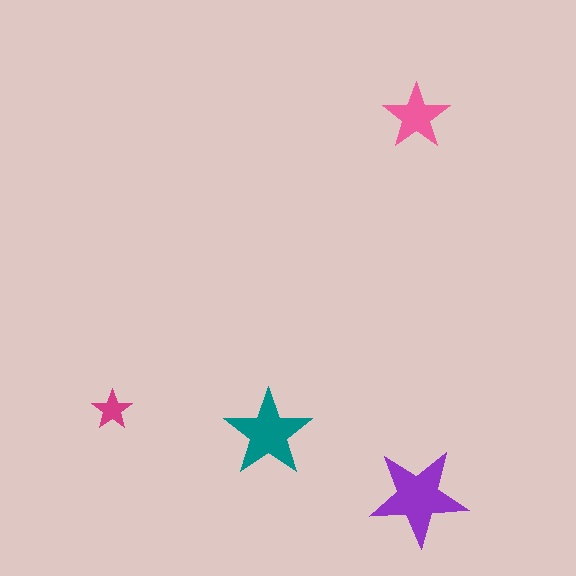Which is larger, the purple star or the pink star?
The purple one.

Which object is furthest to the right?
The purple star is rightmost.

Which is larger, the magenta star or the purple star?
The purple one.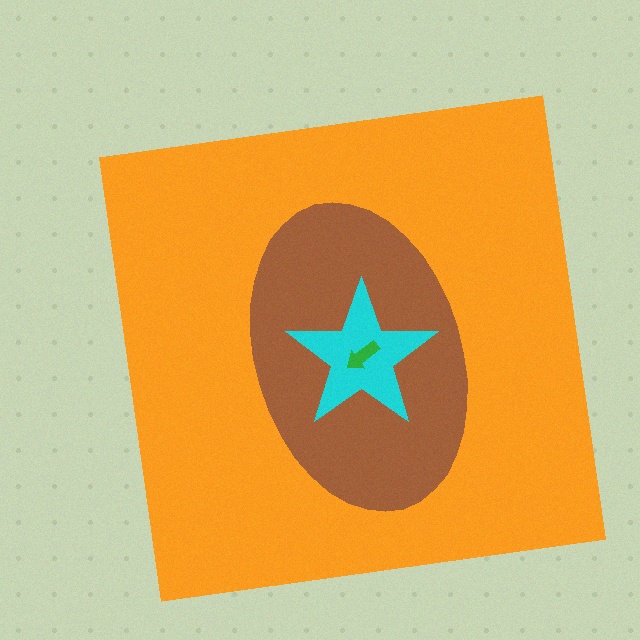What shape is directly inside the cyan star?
The green arrow.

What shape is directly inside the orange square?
The brown ellipse.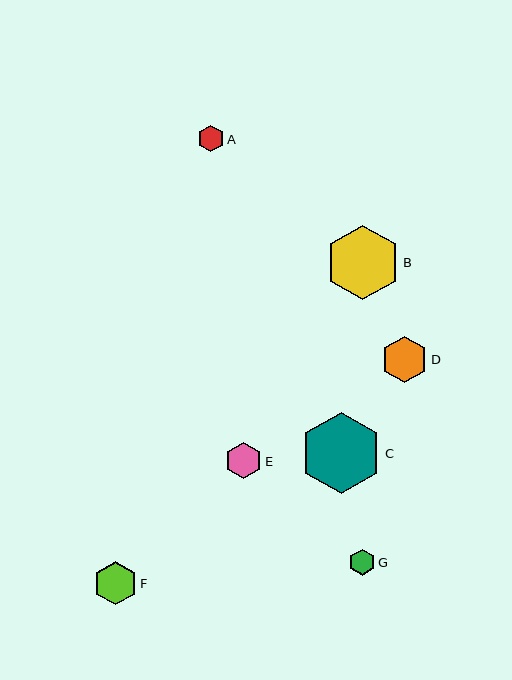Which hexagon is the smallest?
Hexagon G is the smallest with a size of approximately 26 pixels.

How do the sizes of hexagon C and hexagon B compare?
Hexagon C and hexagon B are approximately the same size.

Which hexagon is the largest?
Hexagon C is the largest with a size of approximately 82 pixels.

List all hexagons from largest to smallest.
From largest to smallest: C, B, D, F, E, A, G.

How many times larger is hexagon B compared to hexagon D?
Hexagon B is approximately 1.6 times the size of hexagon D.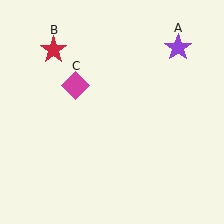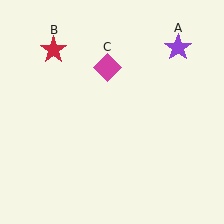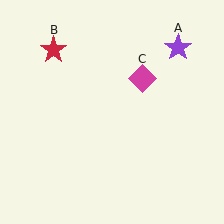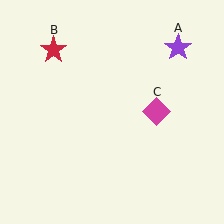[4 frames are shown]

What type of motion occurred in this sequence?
The magenta diamond (object C) rotated clockwise around the center of the scene.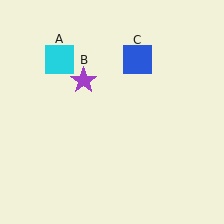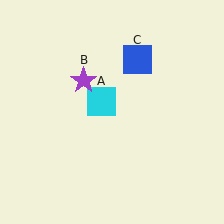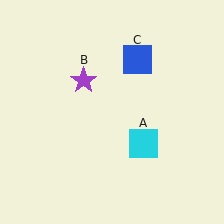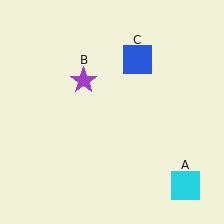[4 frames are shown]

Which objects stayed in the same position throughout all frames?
Purple star (object B) and blue square (object C) remained stationary.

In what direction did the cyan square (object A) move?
The cyan square (object A) moved down and to the right.